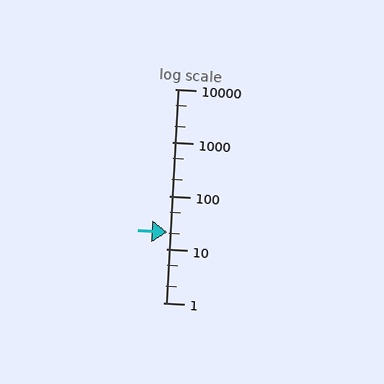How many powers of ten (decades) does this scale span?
The scale spans 4 decades, from 1 to 10000.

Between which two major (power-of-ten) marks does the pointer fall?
The pointer is between 10 and 100.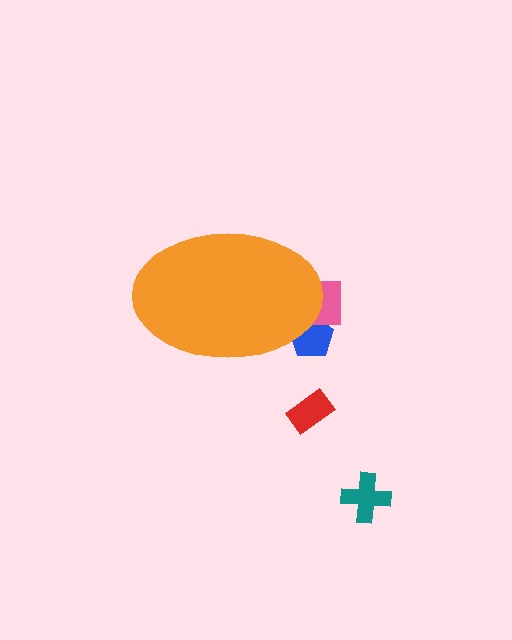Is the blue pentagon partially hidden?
Yes, the blue pentagon is partially hidden behind the orange ellipse.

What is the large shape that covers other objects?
An orange ellipse.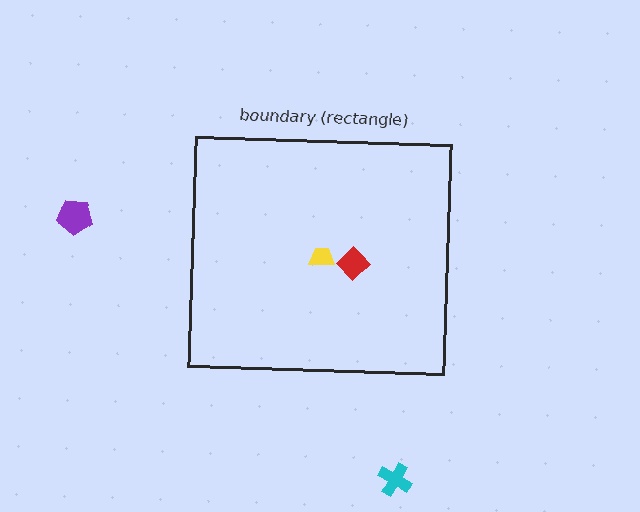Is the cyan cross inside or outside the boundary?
Outside.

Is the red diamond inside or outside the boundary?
Inside.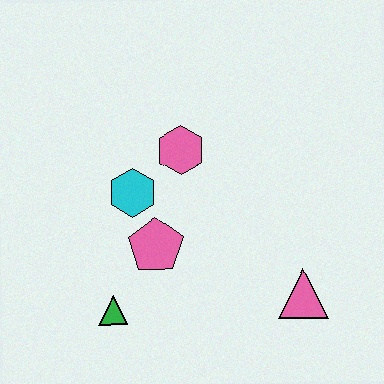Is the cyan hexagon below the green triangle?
No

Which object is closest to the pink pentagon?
The cyan hexagon is closest to the pink pentagon.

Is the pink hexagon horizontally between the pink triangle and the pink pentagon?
Yes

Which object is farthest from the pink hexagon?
The pink triangle is farthest from the pink hexagon.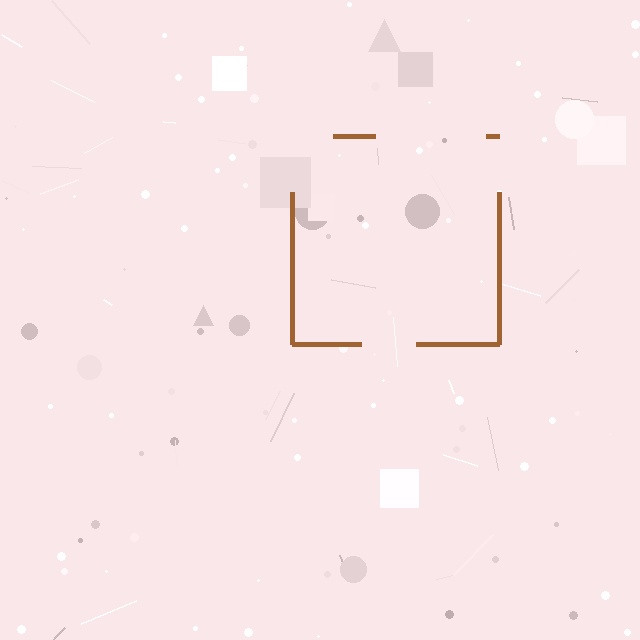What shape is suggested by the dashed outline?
The dashed outline suggests a square.